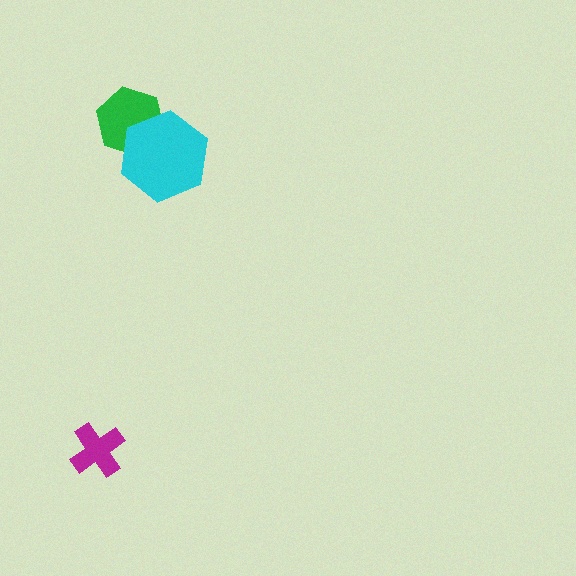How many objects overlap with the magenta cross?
0 objects overlap with the magenta cross.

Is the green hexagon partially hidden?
Yes, it is partially covered by another shape.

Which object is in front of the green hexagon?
The cyan hexagon is in front of the green hexagon.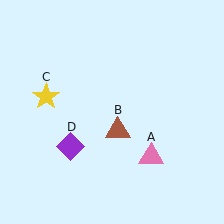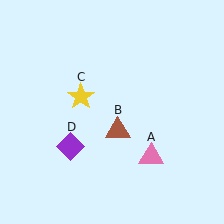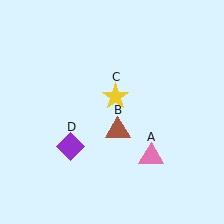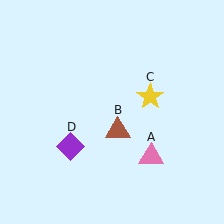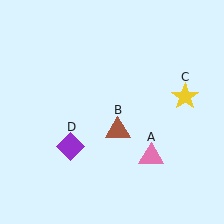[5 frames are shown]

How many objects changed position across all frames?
1 object changed position: yellow star (object C).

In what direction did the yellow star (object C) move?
The yellow star (object C) moved right.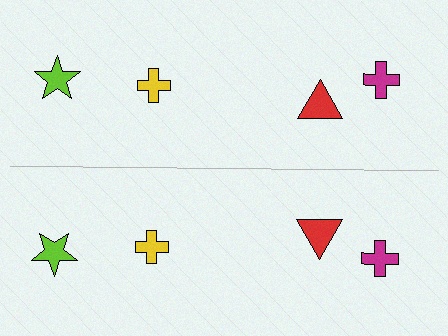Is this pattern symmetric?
Yes, this pattern has bilateral (reflection) symmetry.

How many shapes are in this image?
There are 8 shapes in this image.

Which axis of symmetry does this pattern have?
The pattern has a horizontal axis of symmetry running through the center of the image.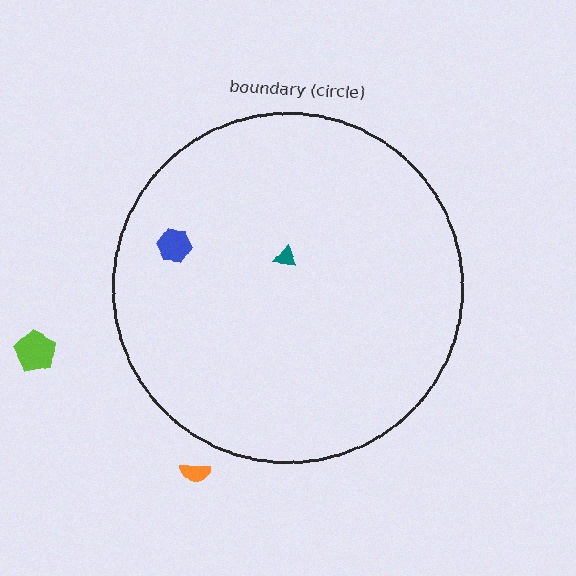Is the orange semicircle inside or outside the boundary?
Outside.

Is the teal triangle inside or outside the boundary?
Inside.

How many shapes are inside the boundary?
2 inside, 2 outside.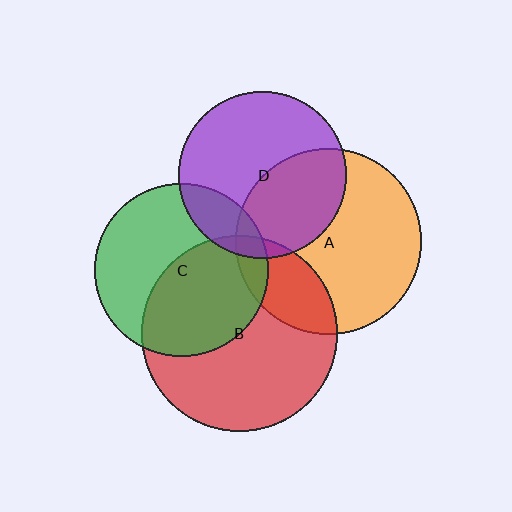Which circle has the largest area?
Circle B (red).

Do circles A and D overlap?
Yes.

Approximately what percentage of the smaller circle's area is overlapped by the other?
Approximately 40%.